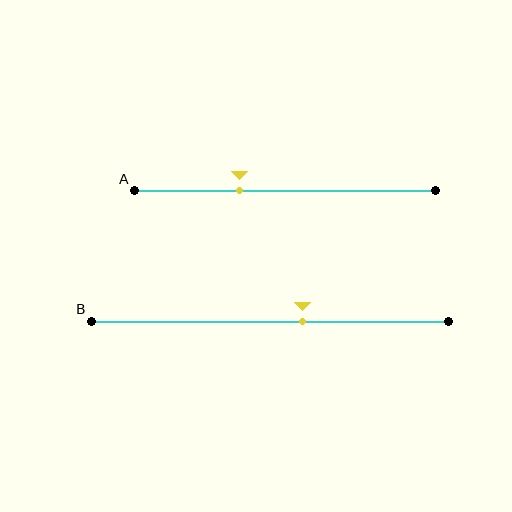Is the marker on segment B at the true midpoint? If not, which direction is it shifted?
No, the marker on segment B is shifted to the right by about 9% of the segment length.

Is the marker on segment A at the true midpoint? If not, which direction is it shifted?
No, the marker on segment A is shifted to the left by about 15% of the segment length.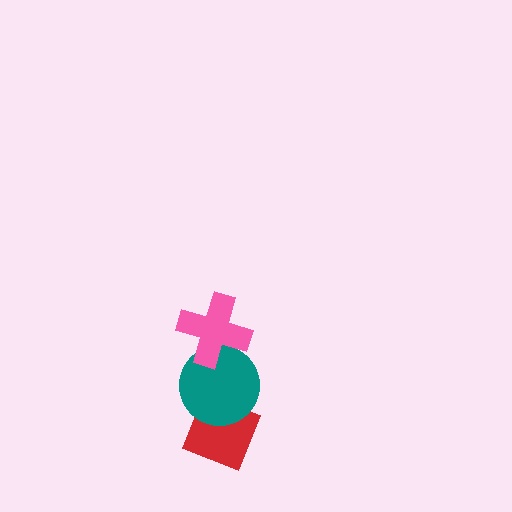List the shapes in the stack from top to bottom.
From top to bottom: the pink cross, the teal circle, the red diamond.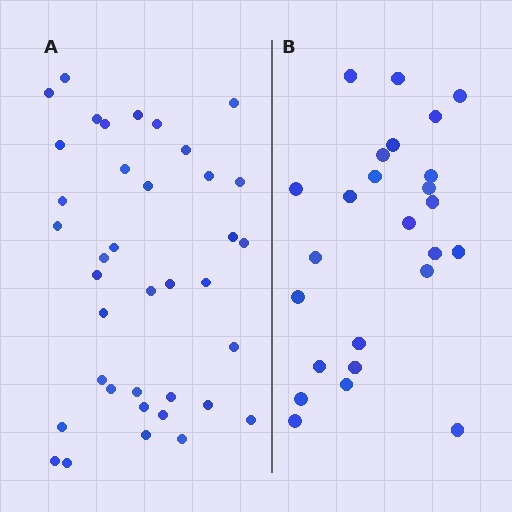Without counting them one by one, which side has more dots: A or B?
Region A (the left region) has more dots.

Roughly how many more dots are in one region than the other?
Region A has approximately 15 more dots than region B.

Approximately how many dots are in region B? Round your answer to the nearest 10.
About 20 dots. (The exact count is 25, which rounds to 20.)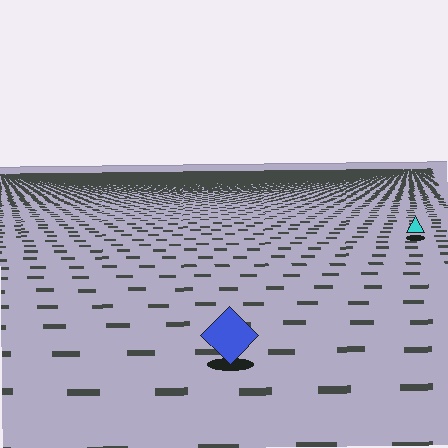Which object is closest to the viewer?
The blue diamond is closest. The texture marks near it are larger and more spread out.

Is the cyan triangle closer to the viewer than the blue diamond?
No. The blue diamond is closer — you can tell from the texture gradient: the ground texture is coarser near it.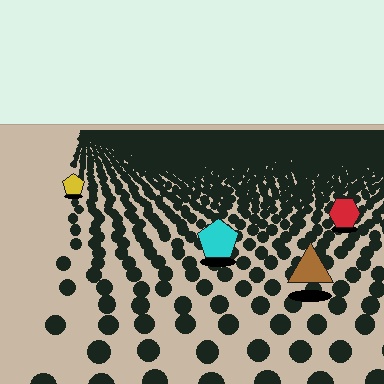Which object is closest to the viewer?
The brown triangle is closest. The texture marks near it are larger and more spread out.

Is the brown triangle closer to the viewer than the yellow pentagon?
Yes. The brown triangle is closer — you can tell from the texture gradient: the ground texture is coarser near it.